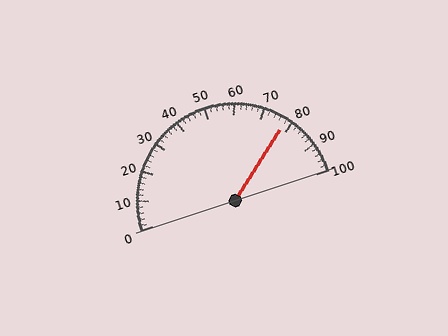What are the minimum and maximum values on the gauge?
The gauge ranges from 0 to 100.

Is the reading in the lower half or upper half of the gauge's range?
The reading is in the upper half of the range (0 to 100).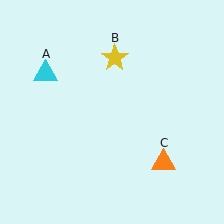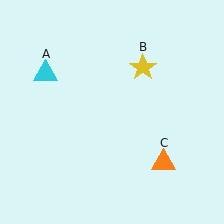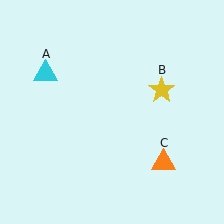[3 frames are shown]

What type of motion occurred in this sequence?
The yellow star (object B) rotated clockwise around the center of the scene.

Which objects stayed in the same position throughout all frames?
Cyan triangle (object A) and orange triangle (object C) remained stationary.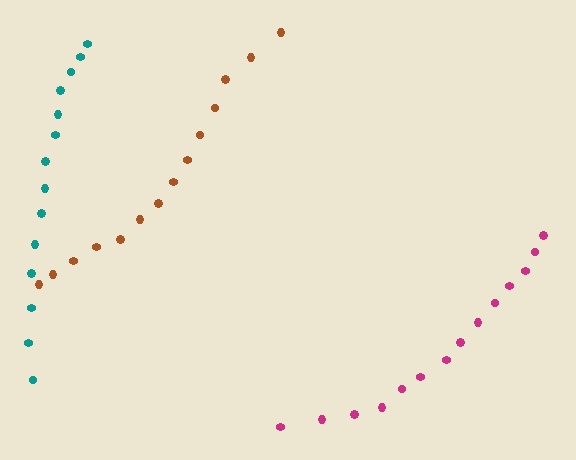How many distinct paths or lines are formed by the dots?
There are 3 distinct paths.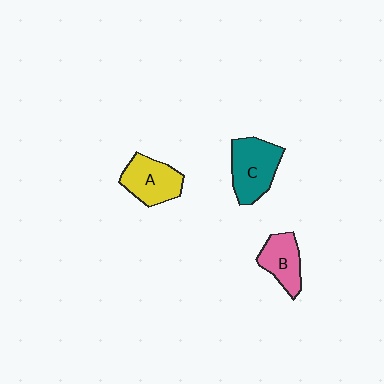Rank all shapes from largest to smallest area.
From largest to smallest: C (teal), A (yellow), B (pink).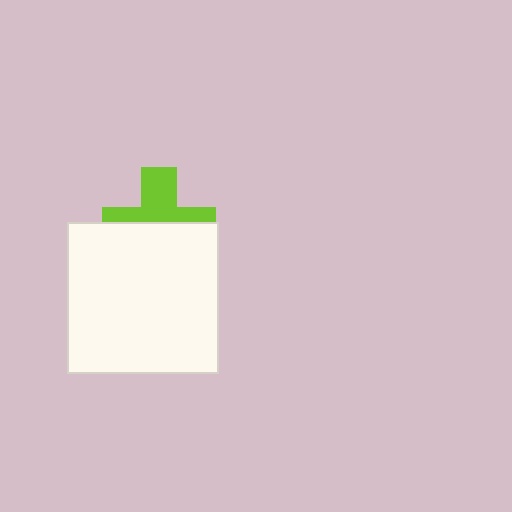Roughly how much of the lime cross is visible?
A small part of it is visible (roughly 45%).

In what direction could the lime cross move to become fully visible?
The lime cross could move up. That would shift it out from behind the white square entirely.